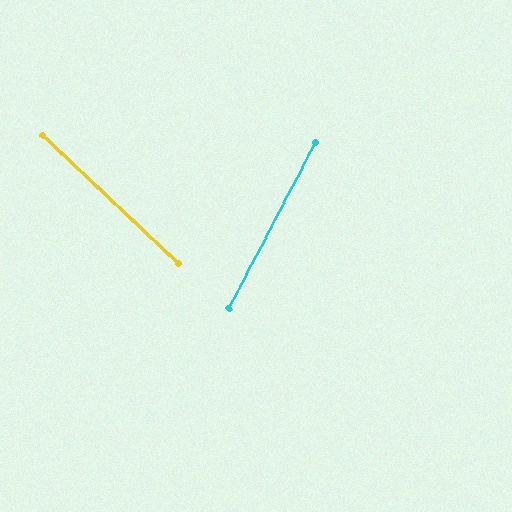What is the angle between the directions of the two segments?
Approximately 74 degrees.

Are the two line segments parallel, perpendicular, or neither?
Neither parallel nor perpendicular — they differ by about 74°.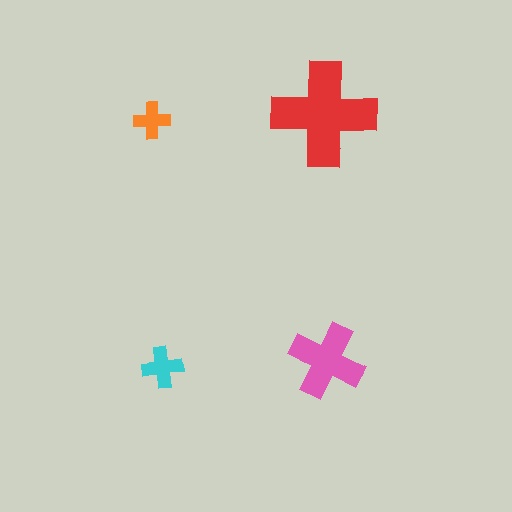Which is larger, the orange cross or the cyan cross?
The cyan one.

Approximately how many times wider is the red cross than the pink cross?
About 1.5 times wider.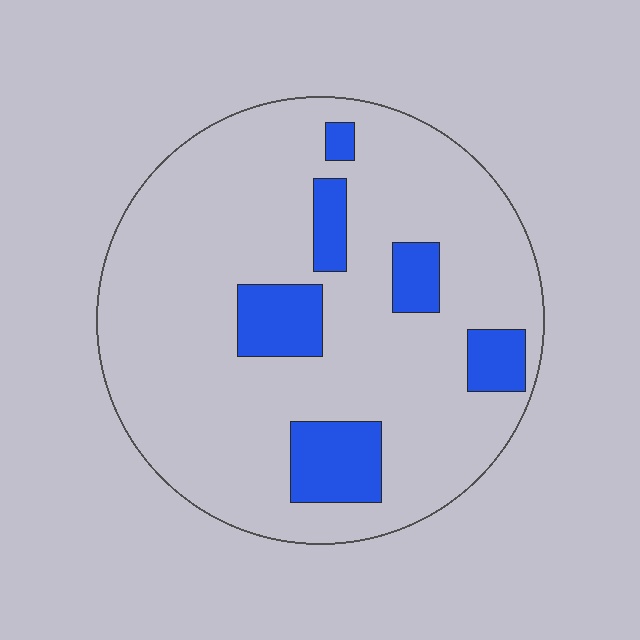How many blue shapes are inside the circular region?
6.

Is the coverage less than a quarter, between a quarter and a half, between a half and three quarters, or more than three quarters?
Less than a quarter.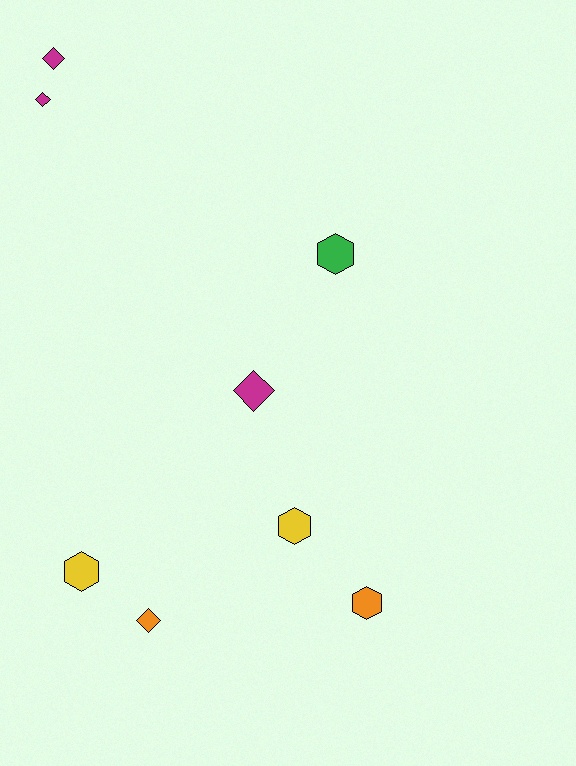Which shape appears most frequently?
Diamond, with 4 objects.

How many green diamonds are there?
There are no green diamonds.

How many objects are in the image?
There are 8 objects.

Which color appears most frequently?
Magenta, with 3 objects.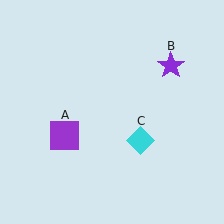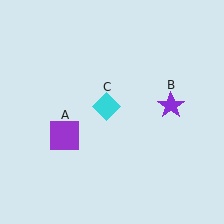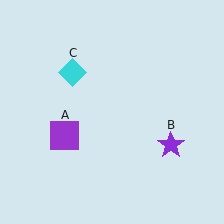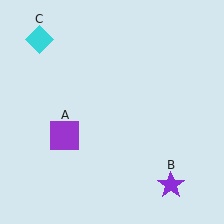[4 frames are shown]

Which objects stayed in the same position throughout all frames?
Purple square (object A) remained stationary.